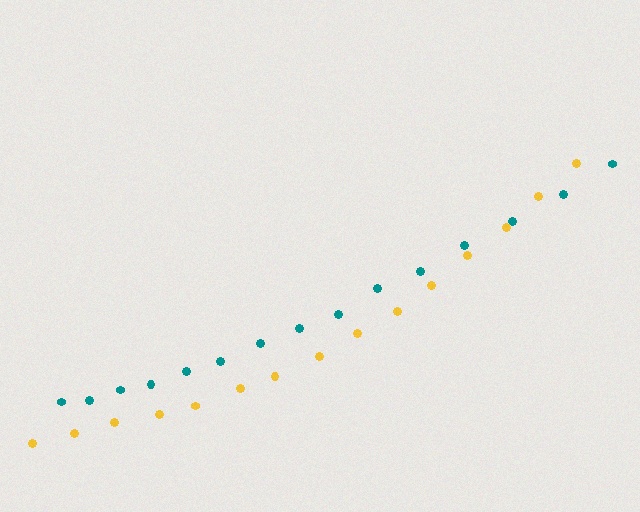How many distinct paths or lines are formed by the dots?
There are 2 distinct paths.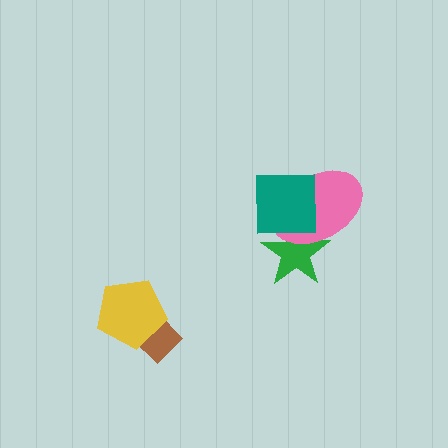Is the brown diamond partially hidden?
Yes, it is partially covered by another shape.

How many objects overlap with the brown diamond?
1 object overlaps with the brown diamond.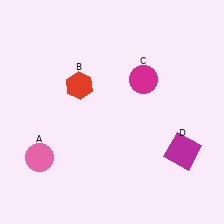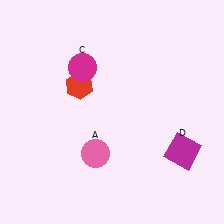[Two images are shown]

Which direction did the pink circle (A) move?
The pink circle (A) moved right.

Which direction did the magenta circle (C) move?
The magenta circle (C) moved left.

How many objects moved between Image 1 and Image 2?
2 objects moved between the two images.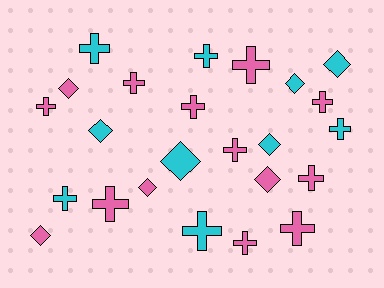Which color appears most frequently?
Pink, with 14 objects.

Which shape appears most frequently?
Cross, with 15 objects.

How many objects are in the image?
There are 24 objects.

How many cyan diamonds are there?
There are 5 cyan diamonds.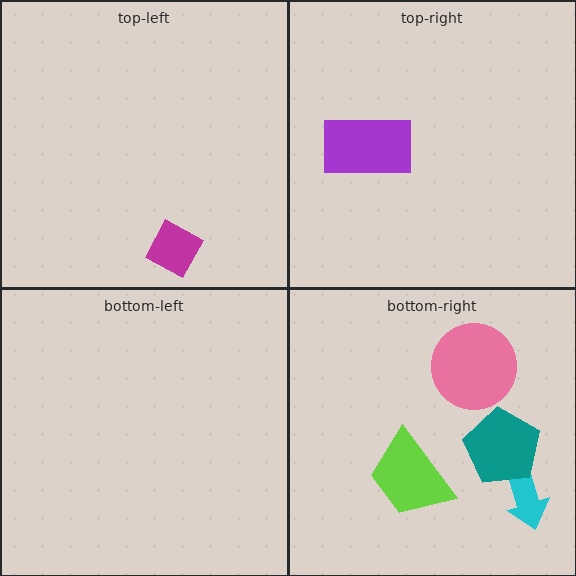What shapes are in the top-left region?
The magenta diamond.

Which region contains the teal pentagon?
The bottom-right region.